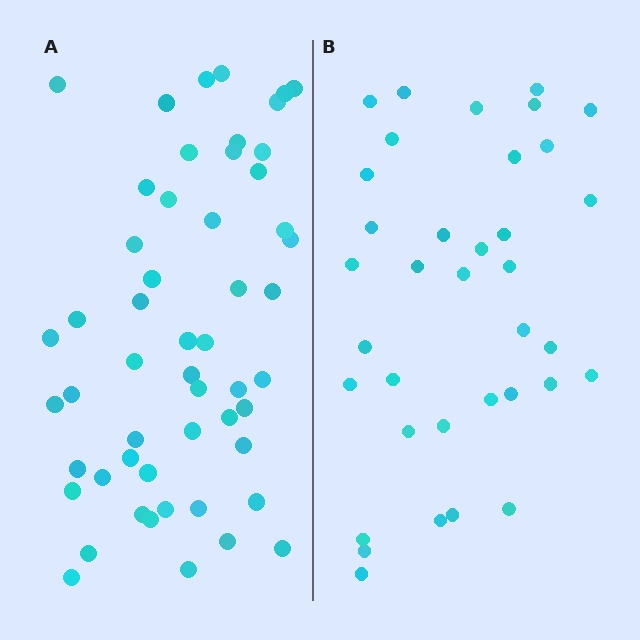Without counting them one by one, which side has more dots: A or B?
Region A (the left region) has more dots.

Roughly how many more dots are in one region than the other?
Region A has approximately 15 more dots than region B.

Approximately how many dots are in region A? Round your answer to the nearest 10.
About 50 dots. (The exact count is 53, which rounds to 50.)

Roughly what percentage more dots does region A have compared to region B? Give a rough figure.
About 45% more.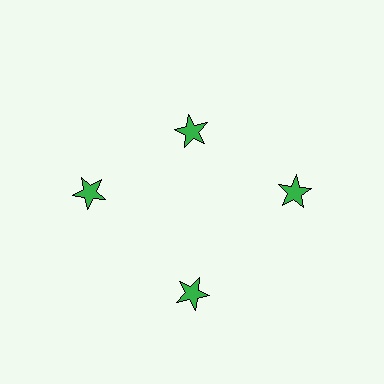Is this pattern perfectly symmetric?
No. The 4 green stars are arranged in a ring, but one element near the 12 o'clock position is pulled inward toward the center, breaking the 4-fold rotational symmetry.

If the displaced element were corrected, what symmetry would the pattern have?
It would have 4-fold rotational symmetry — the pattern would map onto itself every 90 degrees.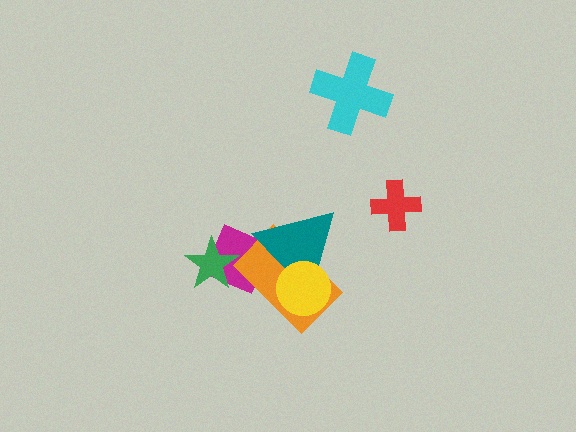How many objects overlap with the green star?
1 object overlaps with the green star.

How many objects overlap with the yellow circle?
2 objects overlap with the yellow circle.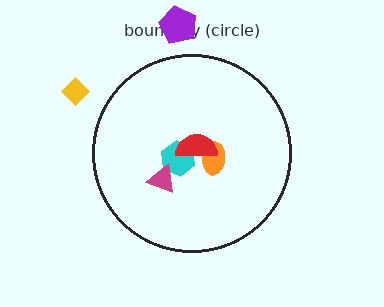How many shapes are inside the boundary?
4 inside, 2 outside.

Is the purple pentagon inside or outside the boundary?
Outside.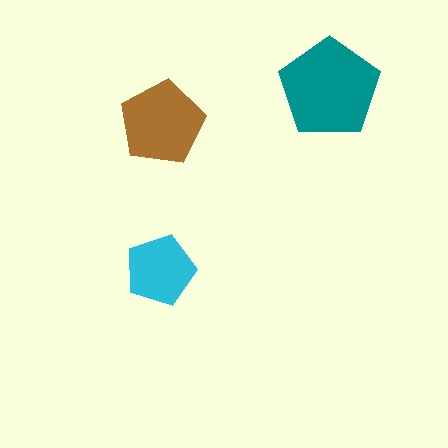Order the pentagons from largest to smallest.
the teal one, the brown one, the cyan one.